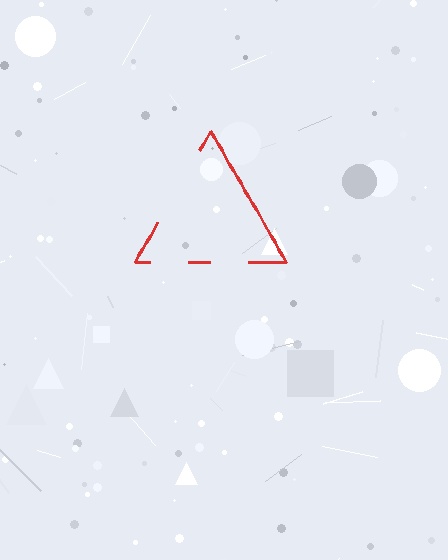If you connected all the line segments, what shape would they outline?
They would outline a triangle.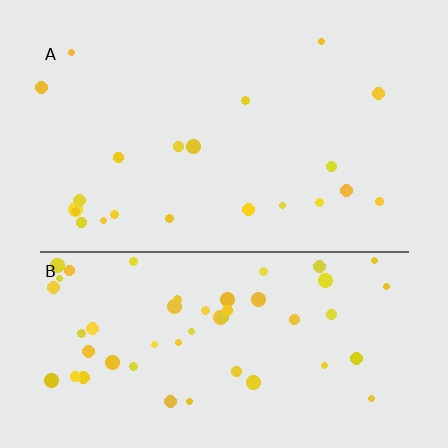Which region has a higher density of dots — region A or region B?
B (the bottom).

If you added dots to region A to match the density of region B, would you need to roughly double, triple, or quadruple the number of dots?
Approximately double.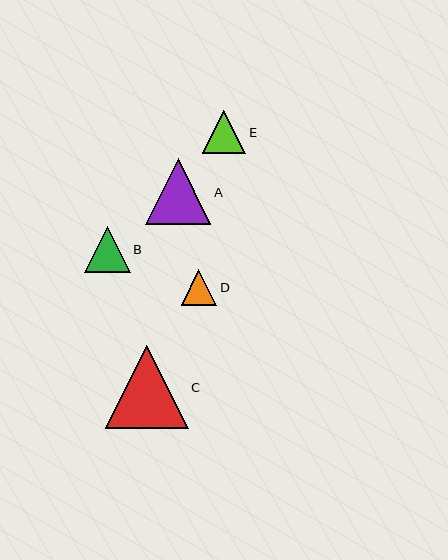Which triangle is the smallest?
Triangle D is the smallest with a size of approximately 36 pixels.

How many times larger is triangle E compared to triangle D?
Triangle E is approximately 1.2 times the size of triangle D.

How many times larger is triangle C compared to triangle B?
Triangle C is approximately 1.8 times the size of triangle B.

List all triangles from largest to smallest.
From largest to smallest: C, A, B, E, D.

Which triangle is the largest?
Triangle C is the largest with a size of approximately 83 pixels.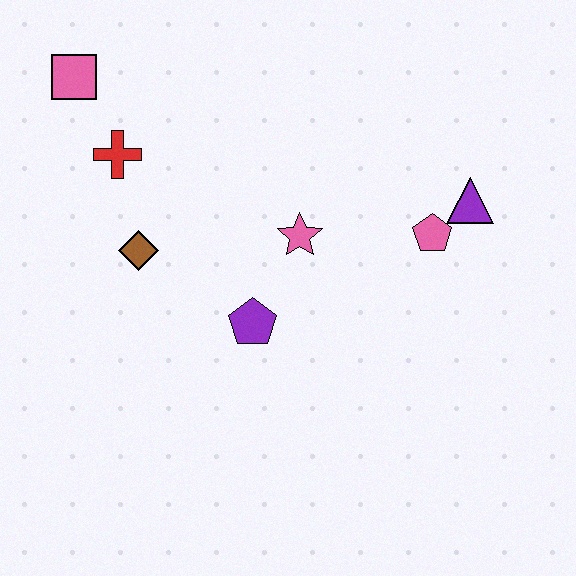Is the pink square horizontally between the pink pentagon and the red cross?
No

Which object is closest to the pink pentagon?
The purple triangle is closest to the pink pentagon.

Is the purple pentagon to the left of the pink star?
Yes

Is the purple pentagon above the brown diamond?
No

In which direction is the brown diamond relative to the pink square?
The brown diamond is below the pink square.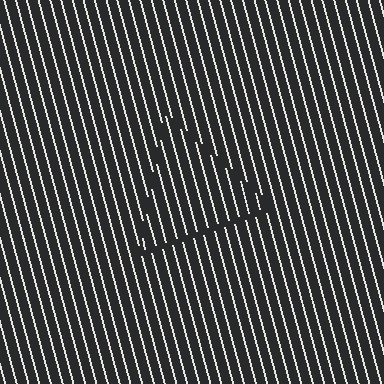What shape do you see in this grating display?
An illusory triangle. The interior of the shape contains the same grating, shifted by half a period — the contour is defined by the phase discontinuity where line-ends from the inner and outer gratings abut.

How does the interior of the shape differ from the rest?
The interior of the shape contains the same grating, shifted by half a period — the contour is defined by the phase discontinuity where line-ends from the inner and outer gratings abut.